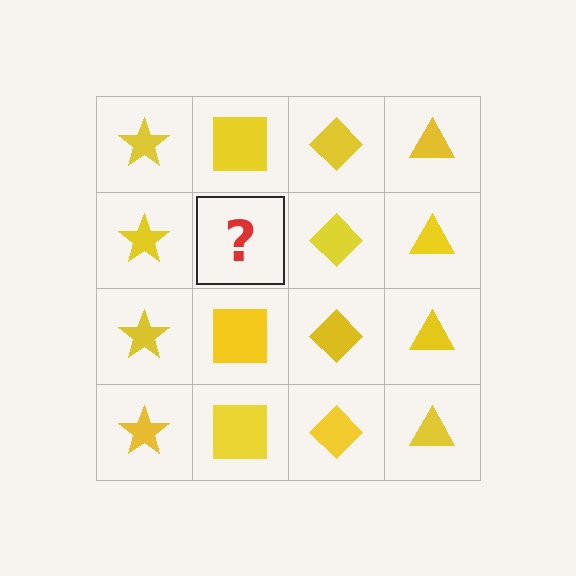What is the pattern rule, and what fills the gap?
The rule is that each column has a consistent shape. The gap should be filled with a yellow square.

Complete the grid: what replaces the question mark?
The question mark should be replaced with a yellow square.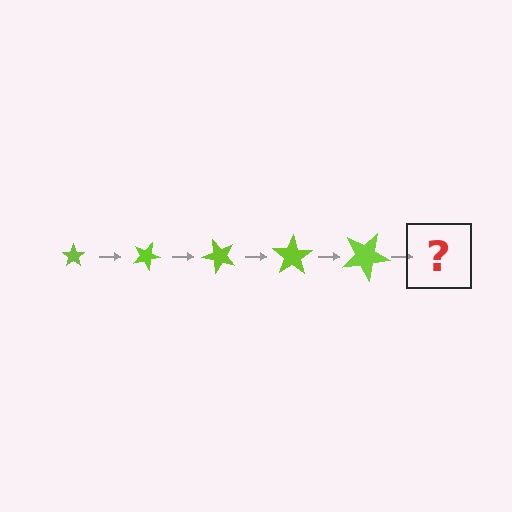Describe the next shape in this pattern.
It should be a star, larger than the previous one and rotated 125 degrees from the start.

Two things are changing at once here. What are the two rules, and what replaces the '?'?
The two rules are that the star grows larger each step and it rotates 25 degrees each step. The '?' should be a star, larger than the previous one and rotated 125 degrees from the start.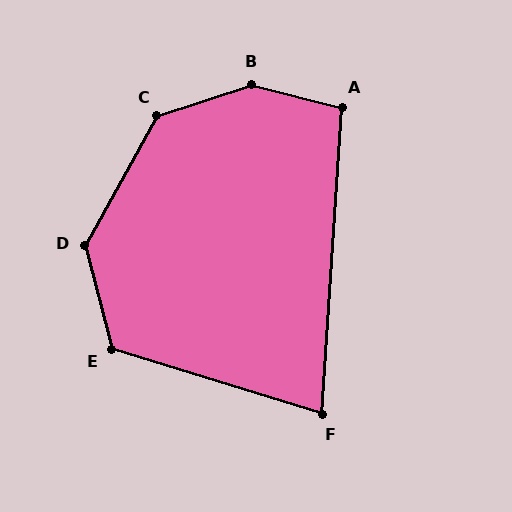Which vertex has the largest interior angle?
B, at approximately 147 degrees.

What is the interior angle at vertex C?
Approximately 137 degrees (obtuse).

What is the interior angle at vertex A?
Approximately 101 degrees (obtuse).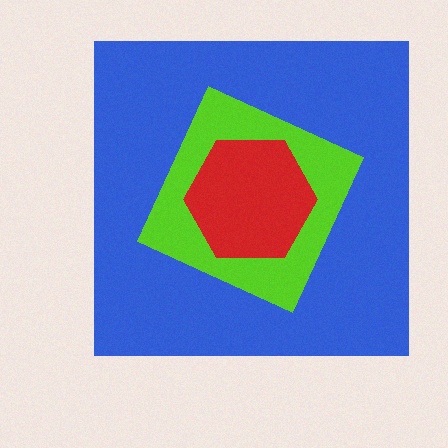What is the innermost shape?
The red hexagon.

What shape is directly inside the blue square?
The lime diamond.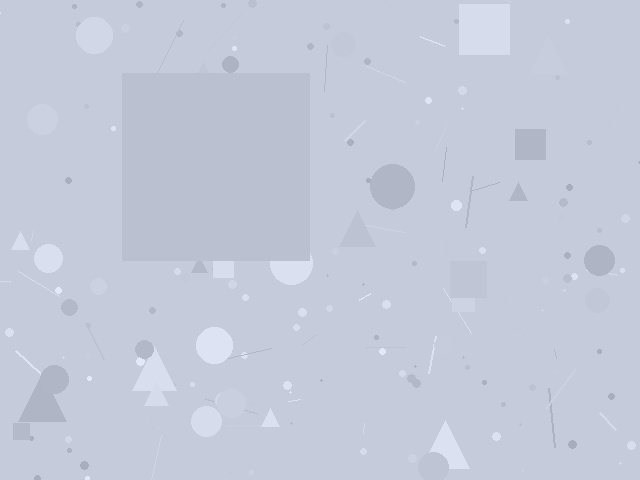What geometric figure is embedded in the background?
A square is embedded in the background.